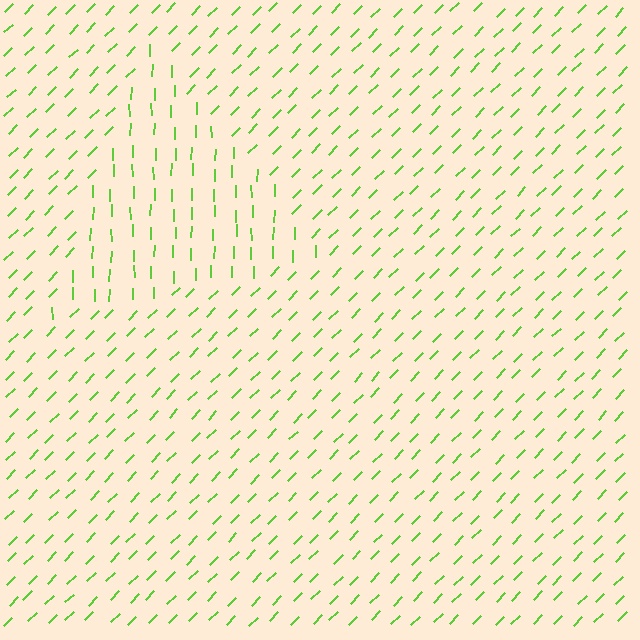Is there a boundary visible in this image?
Yes, there is a texture boundary formed by a change in line orientation.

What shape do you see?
I see a triangle.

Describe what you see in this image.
The image is filled with small lime line segments. A triangle region in the image has lines oriented differently from the surrounding lines, creating a visible texture boundary.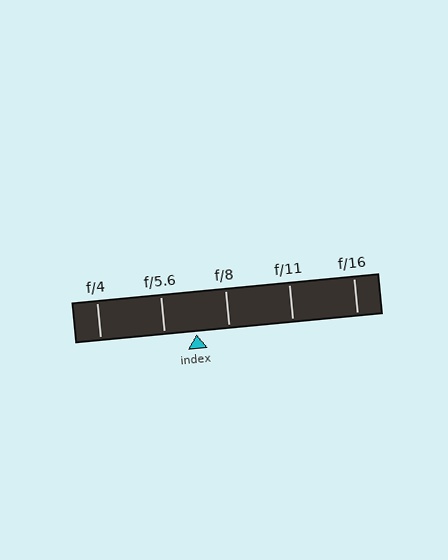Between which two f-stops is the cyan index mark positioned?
The index mark is between f/5.6 and f/8.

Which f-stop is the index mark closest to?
The index mark is closest to f/5.6.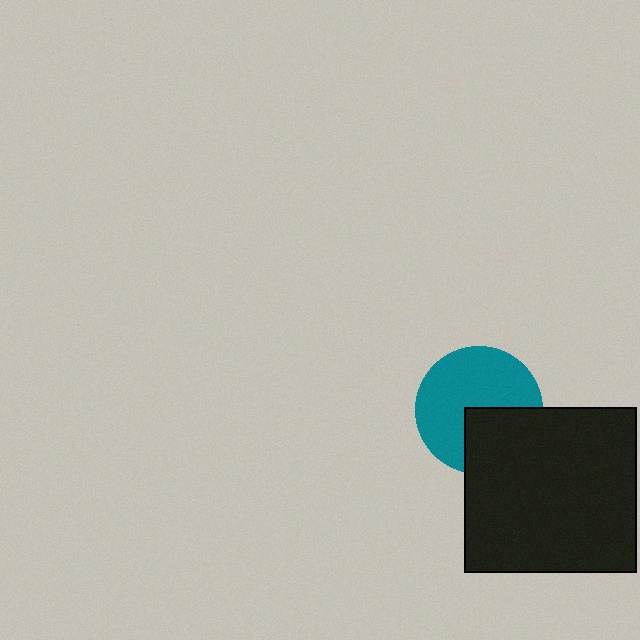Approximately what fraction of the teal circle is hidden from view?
Roughly 34% of the teal circle is hidden behind the black rectangle.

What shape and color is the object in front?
The object in front is a black rectangle.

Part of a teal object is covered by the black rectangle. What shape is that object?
It is a circle.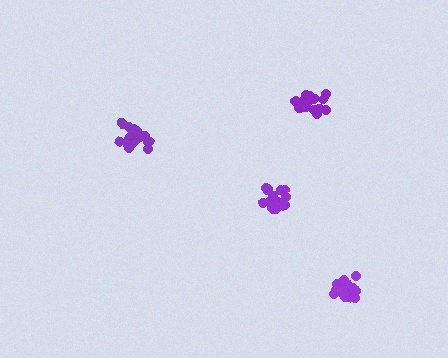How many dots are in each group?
Group 1: 15 dots, Group 2: 14 dots, Group 3: 20 dots, Group 4: 17 dots (66 total).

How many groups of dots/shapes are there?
There are 4 groups.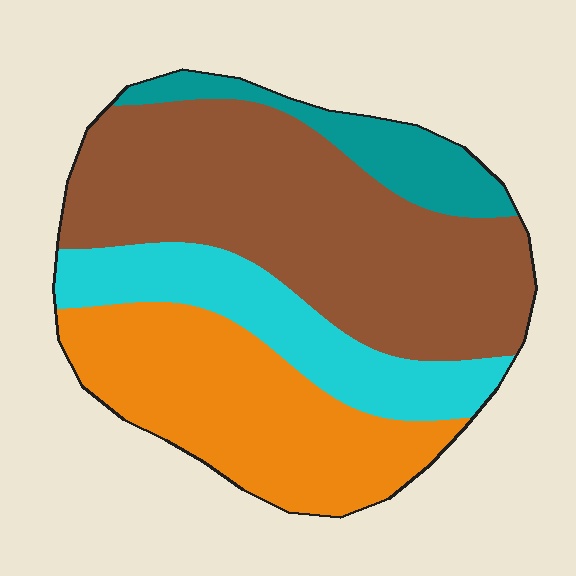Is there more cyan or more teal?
Cyan.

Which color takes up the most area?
Brown, at roughly 45%.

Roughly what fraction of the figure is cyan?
Cyan covers 18% of the figure.